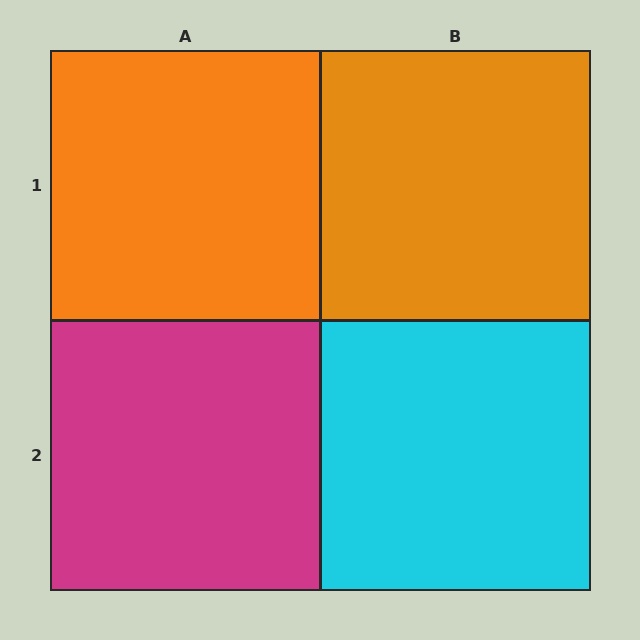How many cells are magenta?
1 cell is magenta.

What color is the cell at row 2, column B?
Cyan.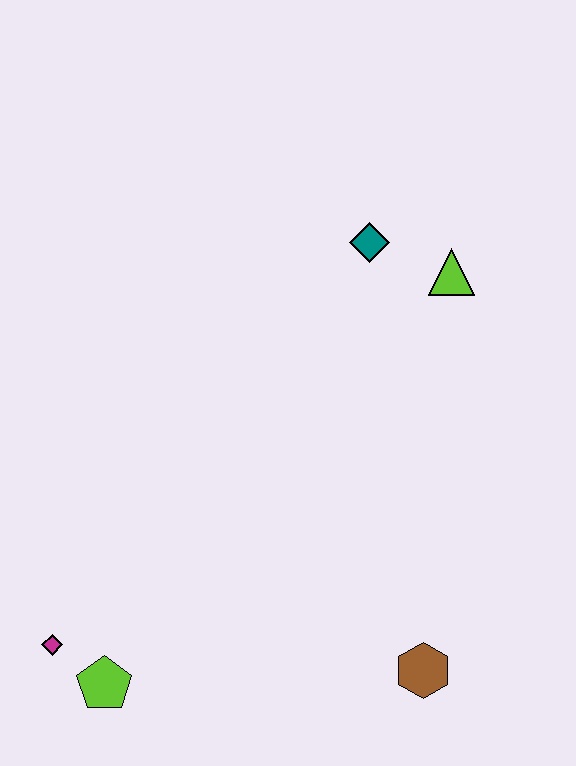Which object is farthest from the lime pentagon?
The lime triangle is farthest from the lime pentagon.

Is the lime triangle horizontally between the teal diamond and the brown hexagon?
No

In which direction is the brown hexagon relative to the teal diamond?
The brown hexagon is below the teal diamond.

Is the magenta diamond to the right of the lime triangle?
No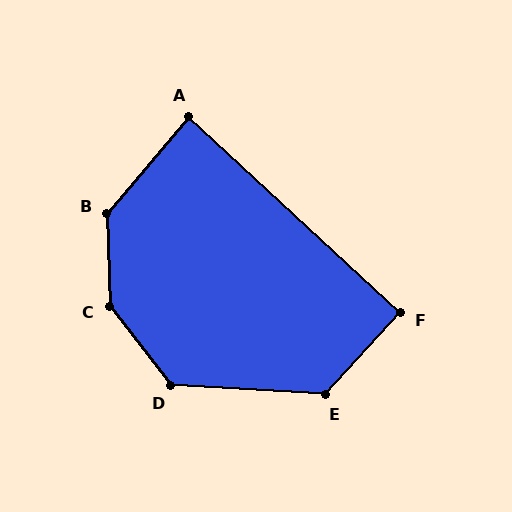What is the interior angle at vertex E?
Approximately 129 degrees (obtuse).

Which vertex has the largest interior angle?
C, at approximately 144 degrees.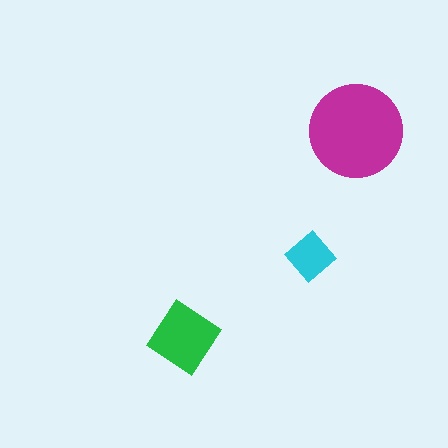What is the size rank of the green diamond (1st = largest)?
2nd.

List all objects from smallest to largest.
The cyan diamond, the green diamond, the magenta circle.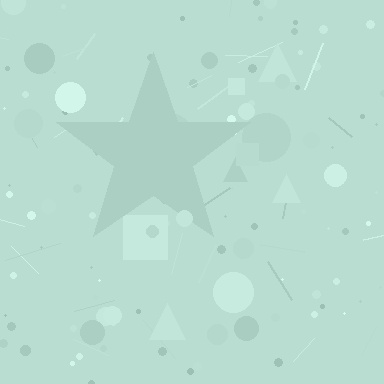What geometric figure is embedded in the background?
A star is embedded in the background.